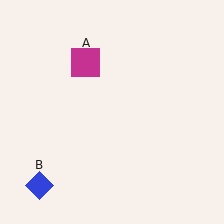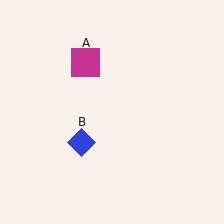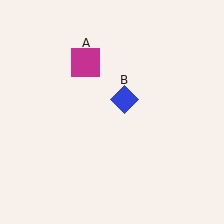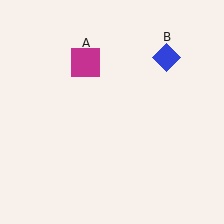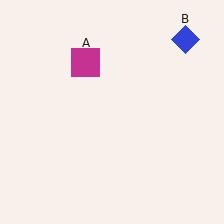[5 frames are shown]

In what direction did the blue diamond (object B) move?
The blue diamond (object B) moved up and to the right.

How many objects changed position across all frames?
1 object changed position: blue diamond (object B).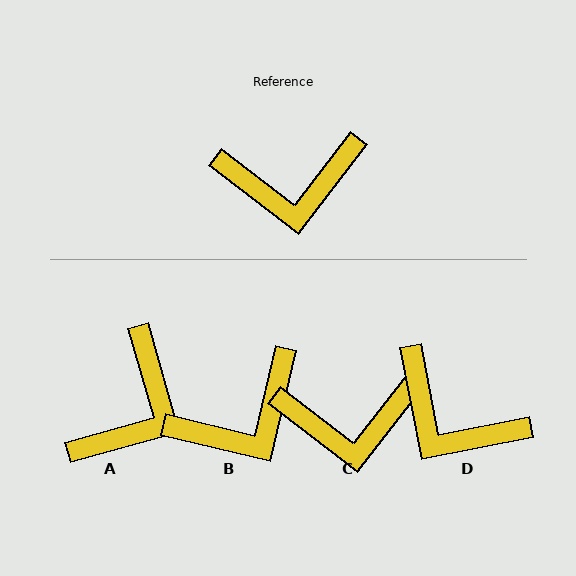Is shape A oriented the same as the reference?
No, it is off by about 53 degrees.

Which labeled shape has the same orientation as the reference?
C.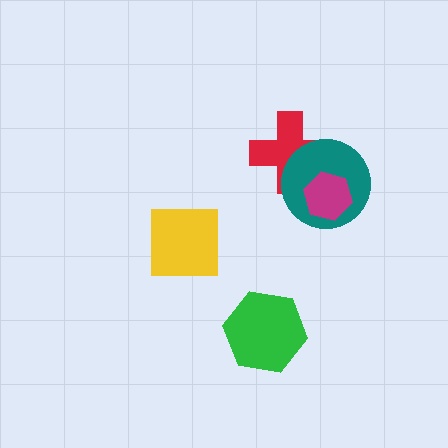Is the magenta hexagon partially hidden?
No, no other shape covers it.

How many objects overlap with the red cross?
2 objects overlap with the red cross.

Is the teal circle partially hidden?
Yes, it is partially covered by another shape.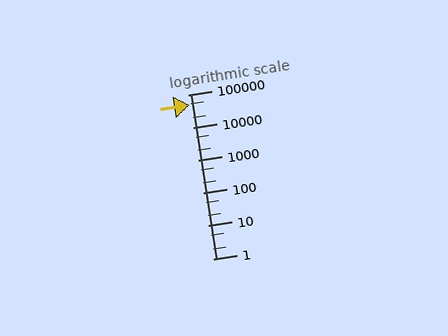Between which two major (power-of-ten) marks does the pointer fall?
The pointer is between 10000 and 100000.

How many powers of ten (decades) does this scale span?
The scale spans 5 decades, from 1 to 100000.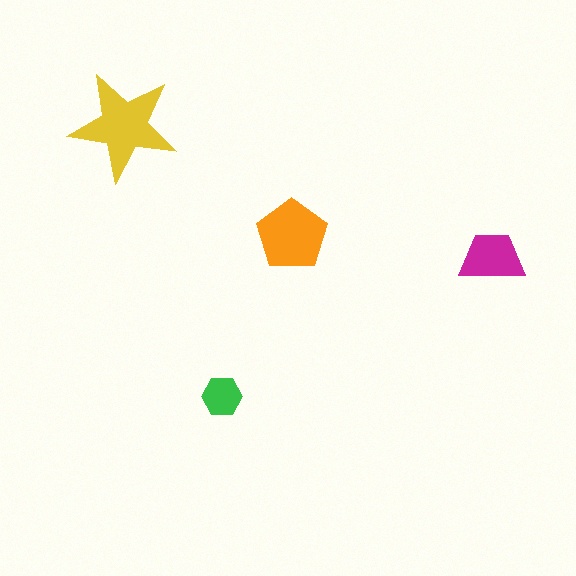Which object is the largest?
The yellow star.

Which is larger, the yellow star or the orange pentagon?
The yellow star.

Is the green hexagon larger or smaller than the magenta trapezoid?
Smaller.